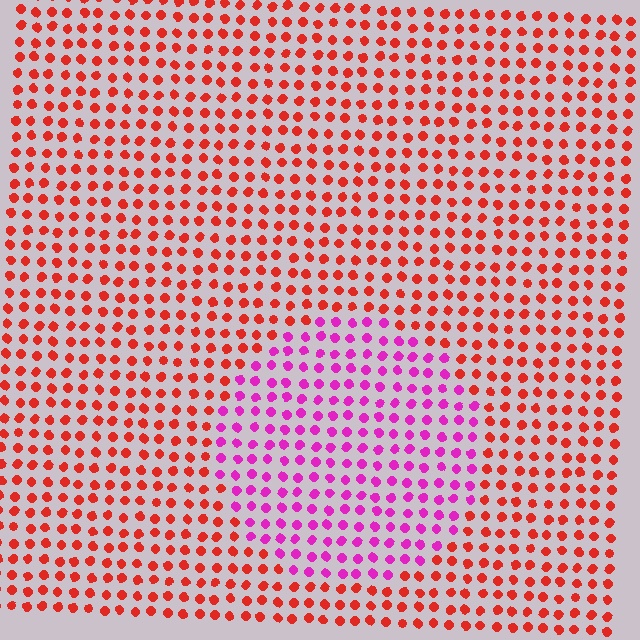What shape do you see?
I see a circle.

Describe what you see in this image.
The image is filled with small red elements in a uniform arrangement. A circle-shaped region is visible where the elements are tinted to a slightly different hue, forming a subtle color boundary.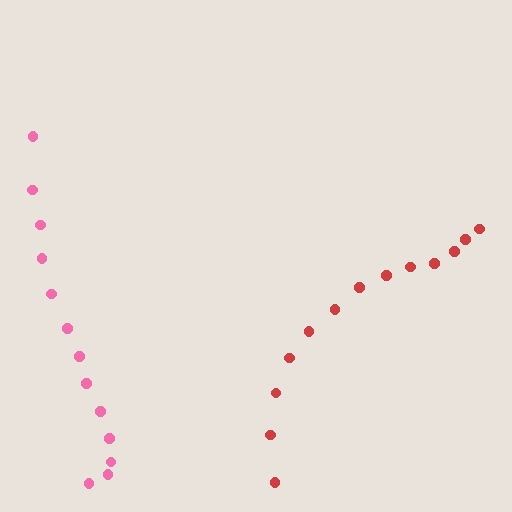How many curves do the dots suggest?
There are 2 distinct paths.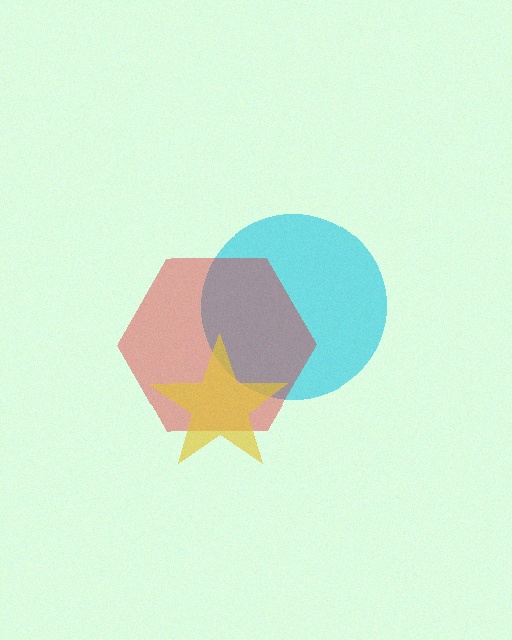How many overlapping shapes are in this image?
There are 3 overlapping shapes in the image.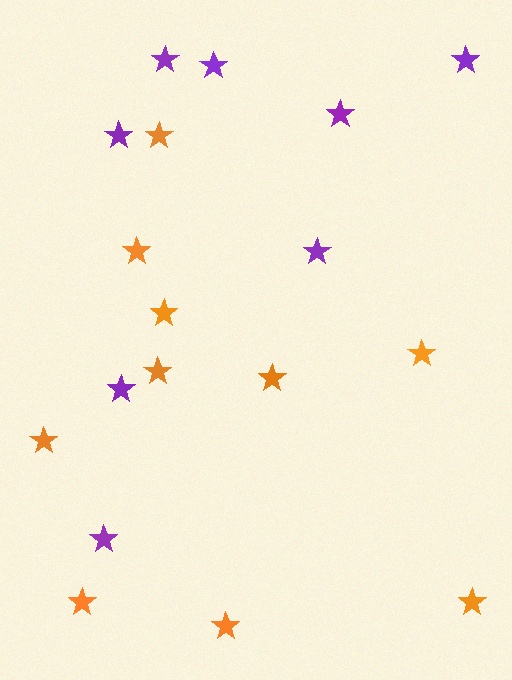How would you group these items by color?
There are 2 groups: one group of purple stars (8) and one group of orange stars (10).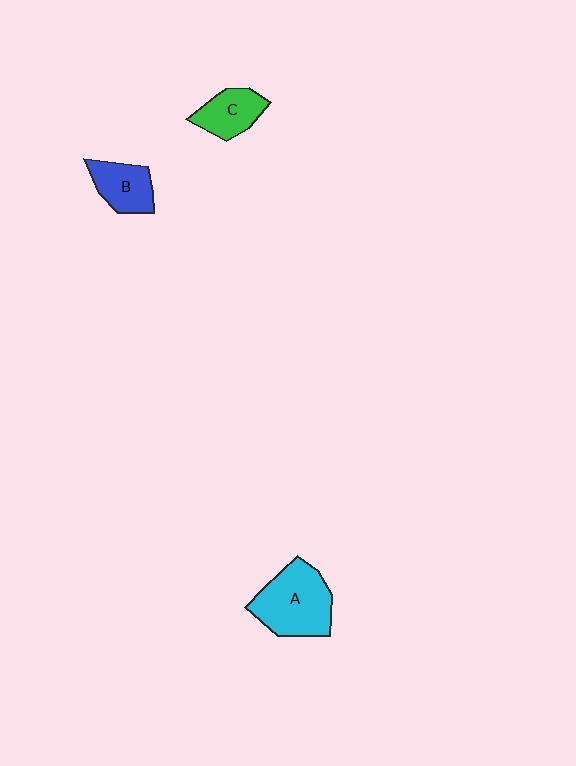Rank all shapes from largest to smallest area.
From largest to smallest: A (cyan), B (blue), C (green).